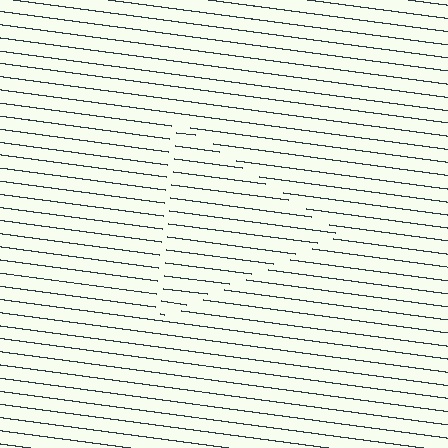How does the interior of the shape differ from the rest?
The interior of the shape contains the same grating, shifted by half a period — the contour is defined by the phase discontinuity where line-ends from the inner and outer gratings abut.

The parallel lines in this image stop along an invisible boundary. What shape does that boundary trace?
An illusory triangle. The interior of the shape contains the same grating, shifted by half a period — the contour is defined by the phase discontinuity where line-ends from the inner and outer gratings abut.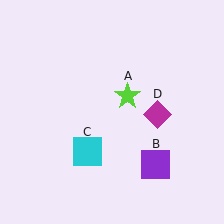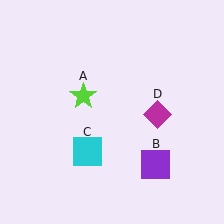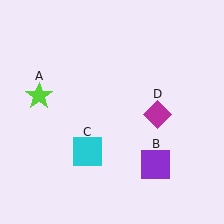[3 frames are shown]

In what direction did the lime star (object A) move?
The lime star (object A) moved left.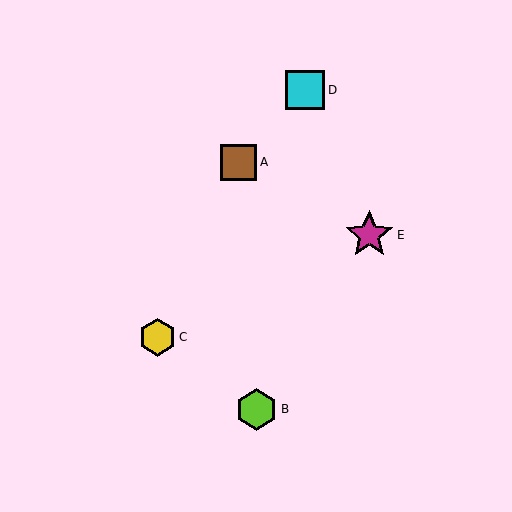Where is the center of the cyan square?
The center of the cyan square is at (305, 90).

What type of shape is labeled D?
Shape D is a cyan square.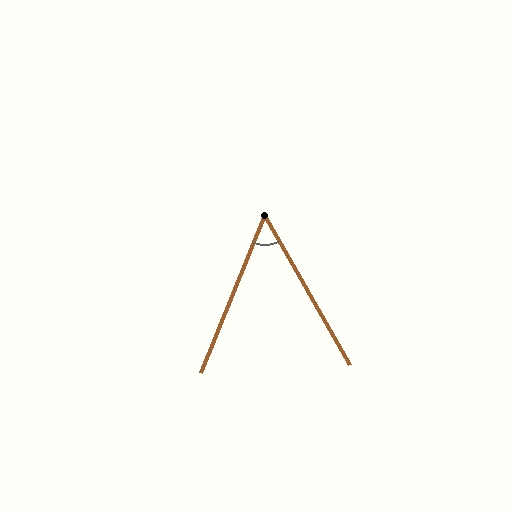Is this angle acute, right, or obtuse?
It is acute.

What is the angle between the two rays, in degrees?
Approximately 52 degrees.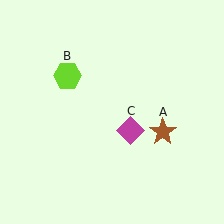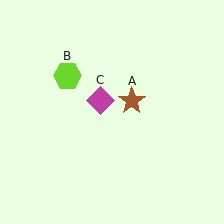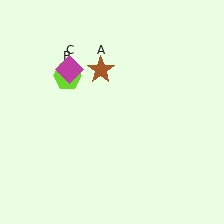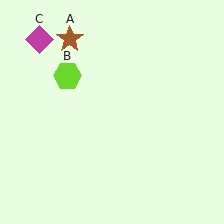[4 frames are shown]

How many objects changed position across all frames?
2 objects changed position: brown star (object A), magenta diamond (object C).